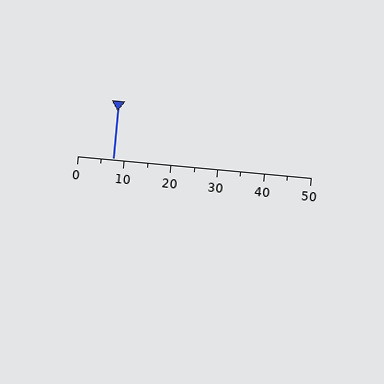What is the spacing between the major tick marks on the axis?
The major ticks are spaced 10 apart.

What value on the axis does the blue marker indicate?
The marker indicates approximately 7.5.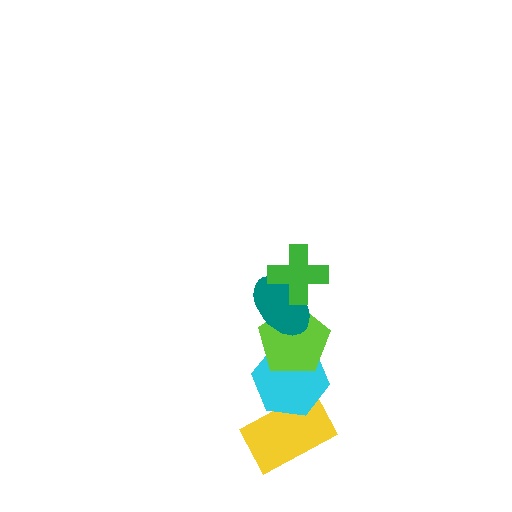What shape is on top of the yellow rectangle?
The cyan hexagon is on top of the yellow rectangle.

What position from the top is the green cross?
The green cross is 1st from the top.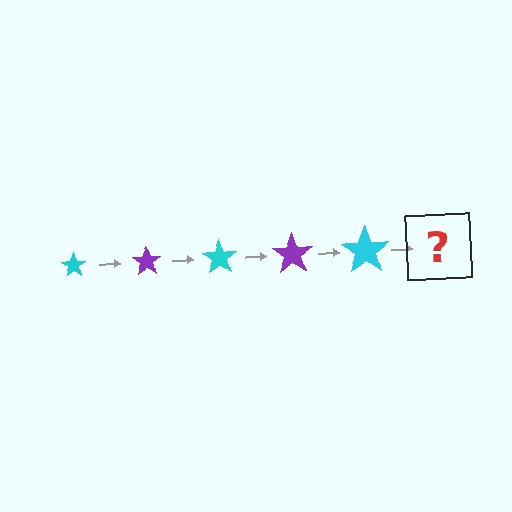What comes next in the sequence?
The next element should be a purple star, larger than the previous one.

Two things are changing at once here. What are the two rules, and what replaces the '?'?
The two rules are that the star grows larger each step and the color cycles through cyan and purple. The '?' should be a purple star, larger than the previous one.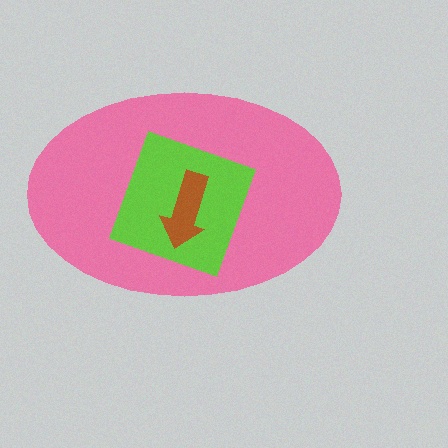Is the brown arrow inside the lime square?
Yes.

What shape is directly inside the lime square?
The brown arrow.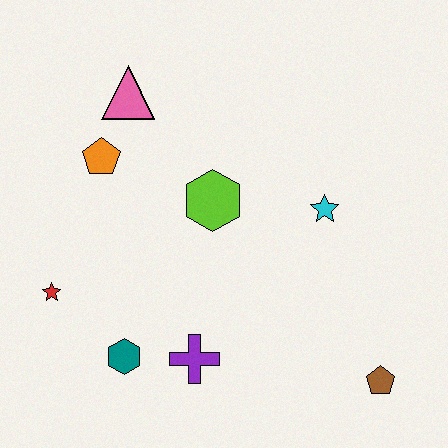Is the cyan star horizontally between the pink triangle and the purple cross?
No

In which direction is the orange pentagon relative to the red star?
The orange pentagon is above the red star.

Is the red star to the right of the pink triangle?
No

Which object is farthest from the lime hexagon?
The brown pentagon is farthest from the lime hexagon.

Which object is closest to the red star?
The teal hexagon is closest to the red star.